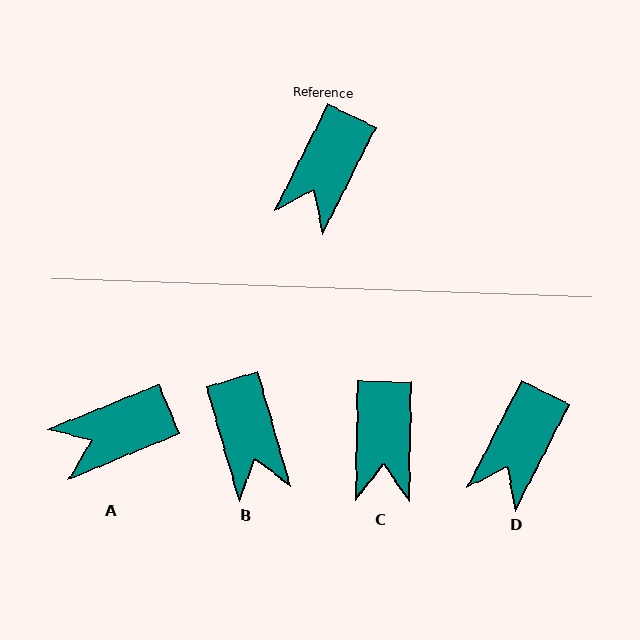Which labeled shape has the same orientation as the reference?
D.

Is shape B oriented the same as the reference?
No, it is off by about 43 degrees.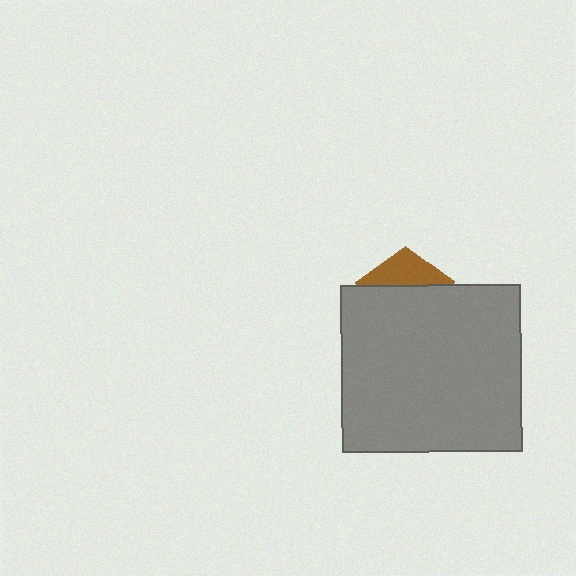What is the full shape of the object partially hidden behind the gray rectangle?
The partially hidden object is a brown pentagon.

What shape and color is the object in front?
The object in front is a gray rectangle.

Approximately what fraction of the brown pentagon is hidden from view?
Roughly 70% of the brown pentagon is hidden behind the gray rectangle.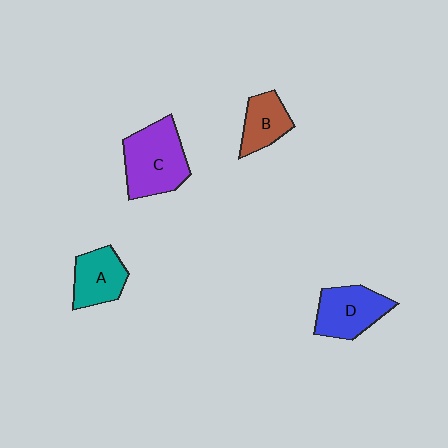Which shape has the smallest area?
Shape B (brown).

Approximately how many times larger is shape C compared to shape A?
Approximately 1.5 times.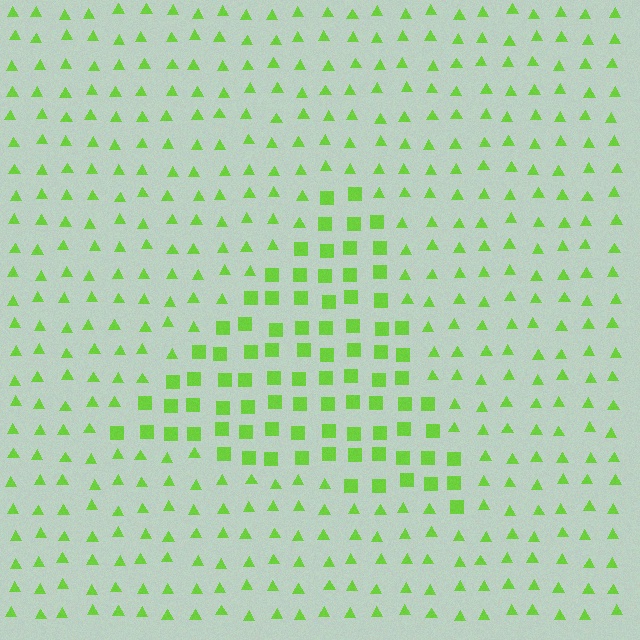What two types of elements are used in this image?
The image uses squares inside the triangle region and triangles outside it.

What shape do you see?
I see a triangle.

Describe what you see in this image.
The image is filled with small lime elements arranged in a uniform grid. A triangle-shaped region contains squares, while the surrounding area contains triangles. The boundary is defined purely by the change in element shape.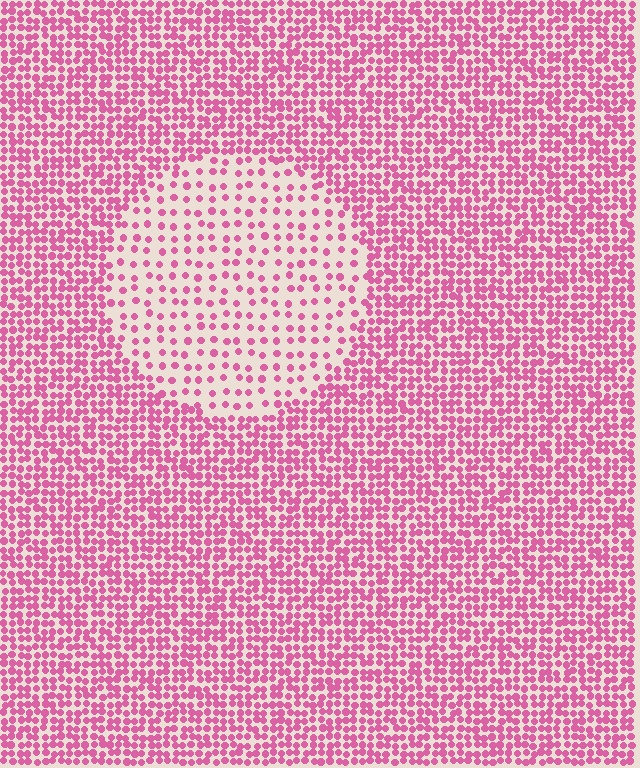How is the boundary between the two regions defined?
The boundary is defined by a change in element density (approximately 2.5x ratio). All elements are the same color, size, and shape.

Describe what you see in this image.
The image contains small pink elements arranged at two different densities. A circle-shaped region is visible where the elements are less densely packed than the surrounding area.